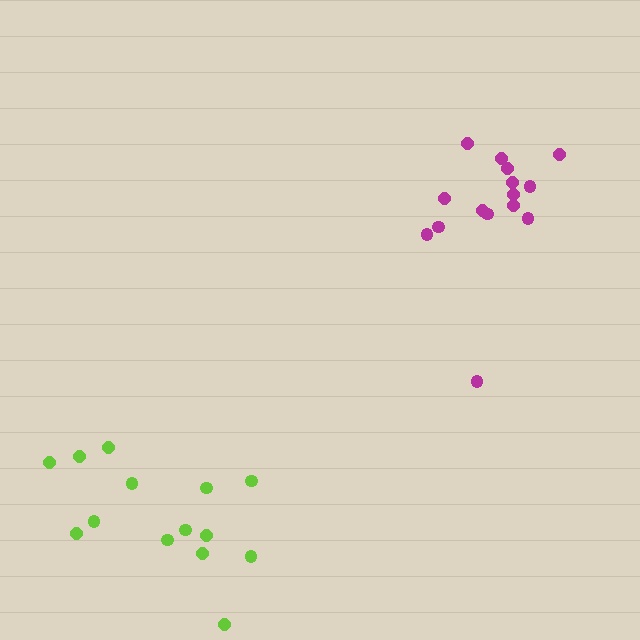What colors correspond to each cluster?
The clusters are colored: magenta, lime.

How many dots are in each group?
Group 1: 15 dots, Group 2: 14 dots (29 total).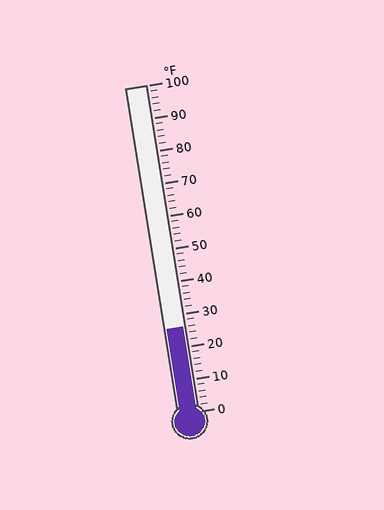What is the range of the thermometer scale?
The thermometer scale ranges from 0°F to 100°F.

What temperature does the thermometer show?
The thermometer shows approximately 26°F.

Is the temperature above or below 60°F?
The temperature is below 60°F.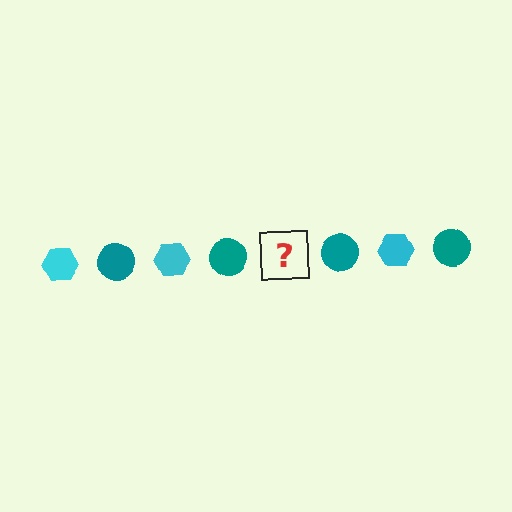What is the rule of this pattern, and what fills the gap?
The rule is that the pattern alternates between cyan hexagon and teal circle. The gap should be filled with a cyan hexagon.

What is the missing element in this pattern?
The missing element is a cyan hexagon.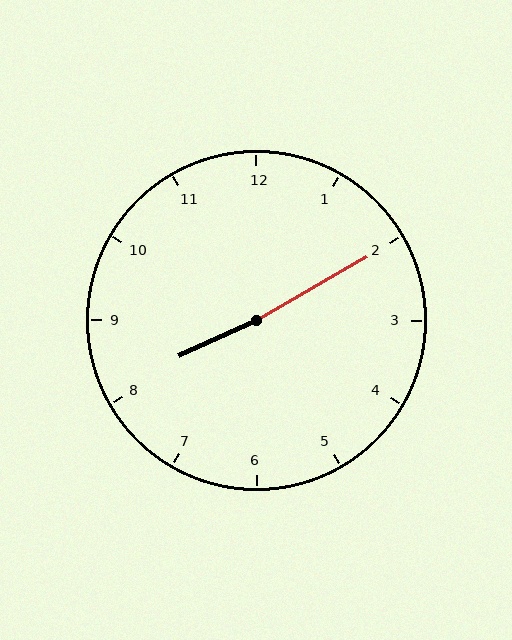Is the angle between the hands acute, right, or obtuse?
It is obtuse.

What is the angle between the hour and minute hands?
Approximately 175 degrees.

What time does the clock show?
8:10.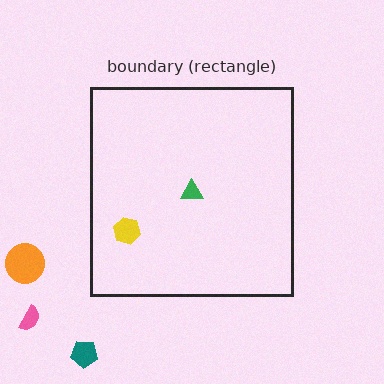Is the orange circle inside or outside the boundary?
Outside.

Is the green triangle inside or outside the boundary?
Inside.